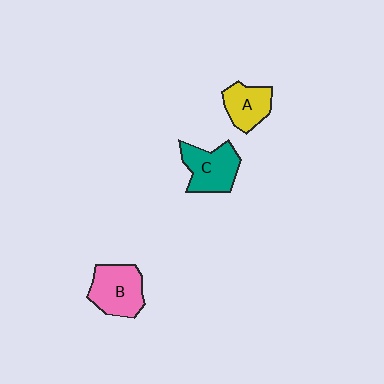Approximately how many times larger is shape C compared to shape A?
Approximately 1.3 times.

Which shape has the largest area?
Shape B (pink).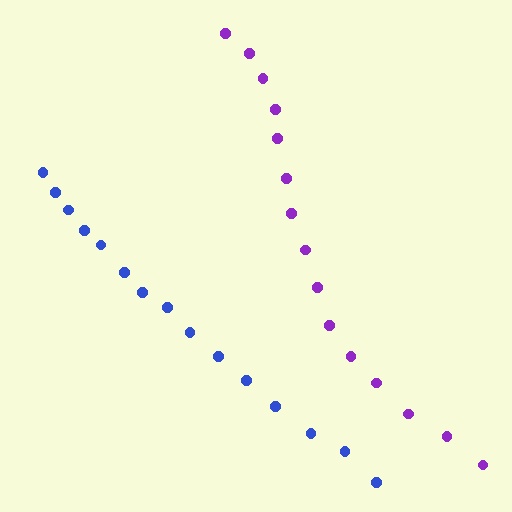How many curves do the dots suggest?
There are 2 distinct paths.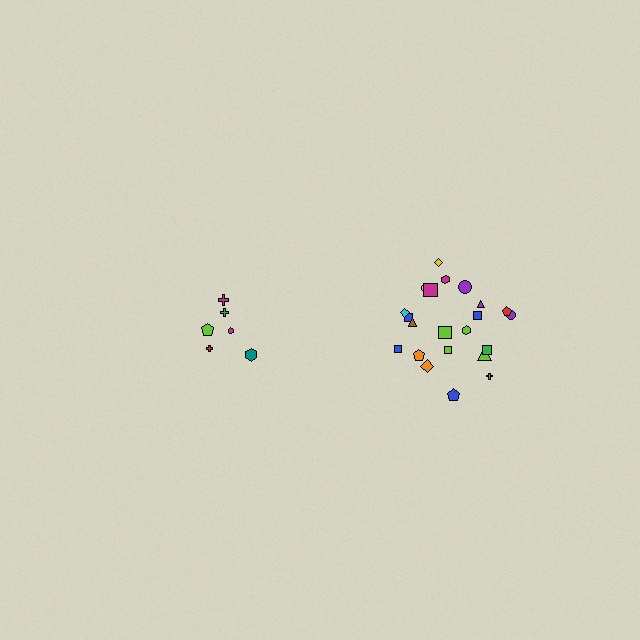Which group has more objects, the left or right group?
The right group.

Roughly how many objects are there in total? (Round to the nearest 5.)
Roughly 30 objects in total.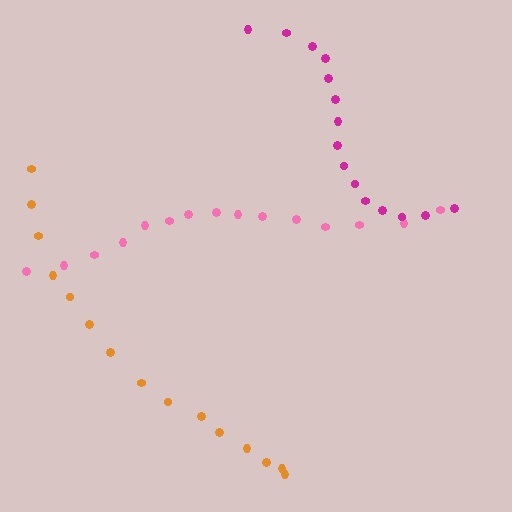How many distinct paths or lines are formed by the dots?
There are 3 distinct paths.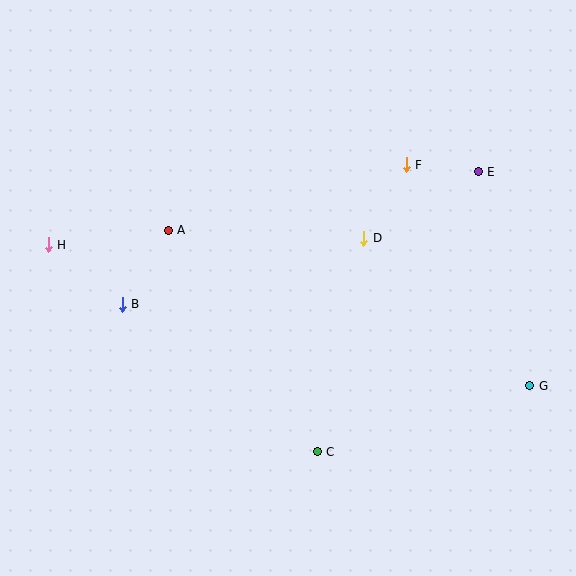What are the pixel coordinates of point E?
Point E is at (478, 172).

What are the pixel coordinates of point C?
Point C is at (317, 452).